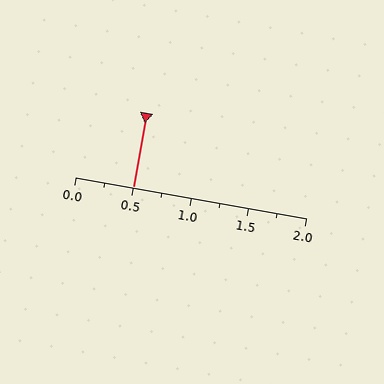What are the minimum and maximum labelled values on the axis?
The axis runs from 0.0 to 2.0.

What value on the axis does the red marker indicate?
The marker indicates approximately 0.5.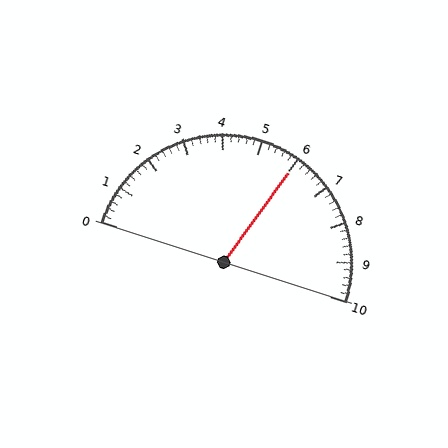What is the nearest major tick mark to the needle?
The nearest major tick mark is 6.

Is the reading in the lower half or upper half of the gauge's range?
The reading is in the upper half of the range (0 to 10).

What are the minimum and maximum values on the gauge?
The gauge ranges from 0 to 10.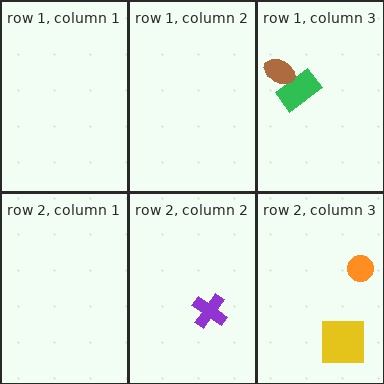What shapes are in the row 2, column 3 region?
The orange circle, the yellow square.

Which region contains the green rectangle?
The row 1, column 3 region.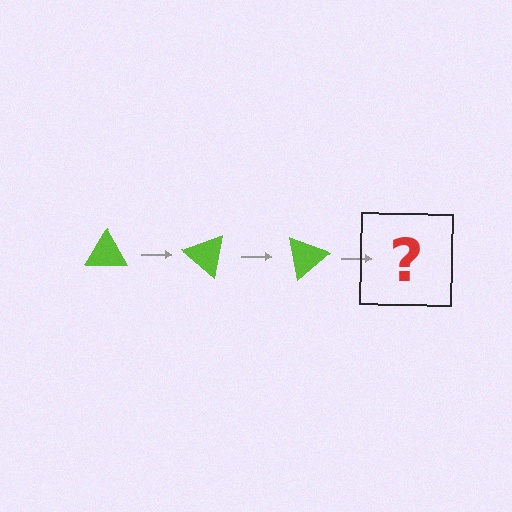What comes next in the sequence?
The next element should be a lime triangle rotated 120 degrees.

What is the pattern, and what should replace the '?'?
The pattern is that the triangle rotates 40 degrees each step. The '?' should be a lime triangle rotated 120 degrees.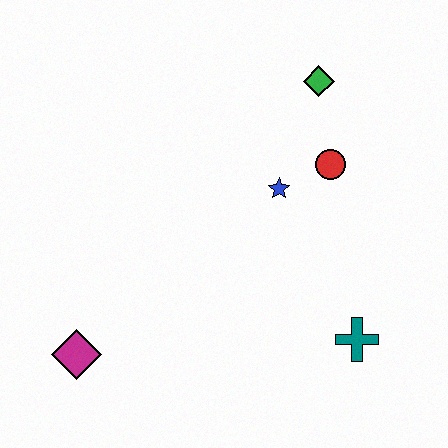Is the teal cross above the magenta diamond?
Yes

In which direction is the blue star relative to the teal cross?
The blue star is above the teal cross.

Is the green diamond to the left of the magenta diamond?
No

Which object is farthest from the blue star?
The magenta diamond is farthest from the blue star.